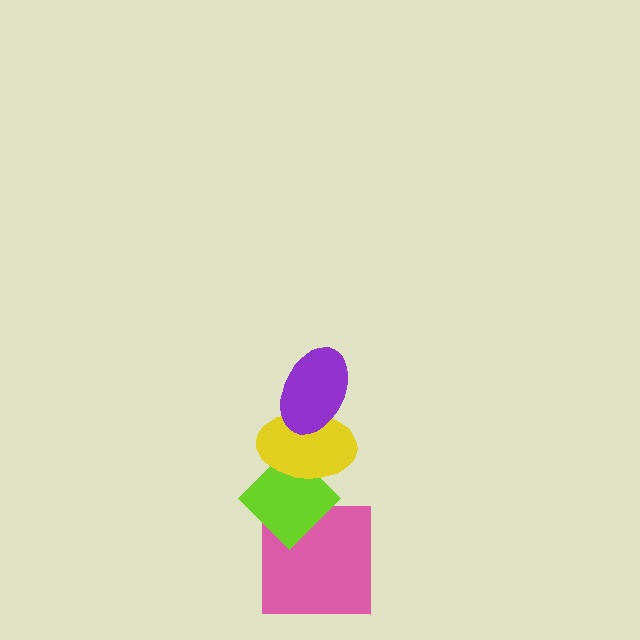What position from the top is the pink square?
The pink square is 4th from the top.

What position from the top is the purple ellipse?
The purple ellipse is 1st from the top.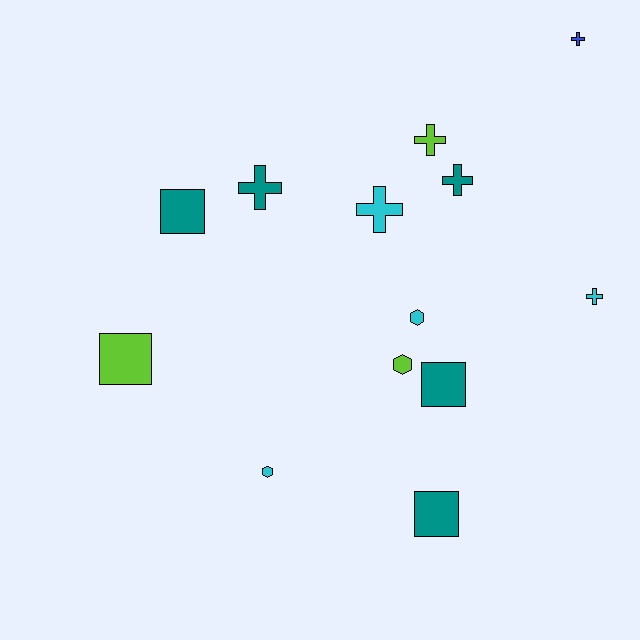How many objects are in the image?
There are 13 objects.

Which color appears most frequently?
Teal, with 5 objects.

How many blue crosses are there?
There is 1 blue cross.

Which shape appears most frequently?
Cross, with 6 objects.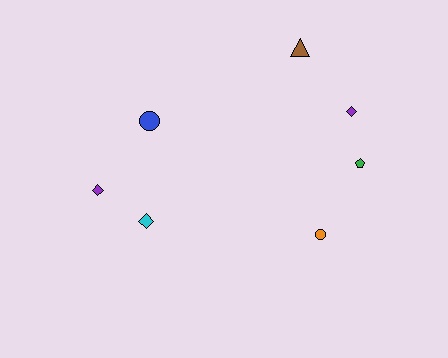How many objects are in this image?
There are 7 objects.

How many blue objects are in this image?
There is 1 blue object.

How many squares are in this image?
There are no squares.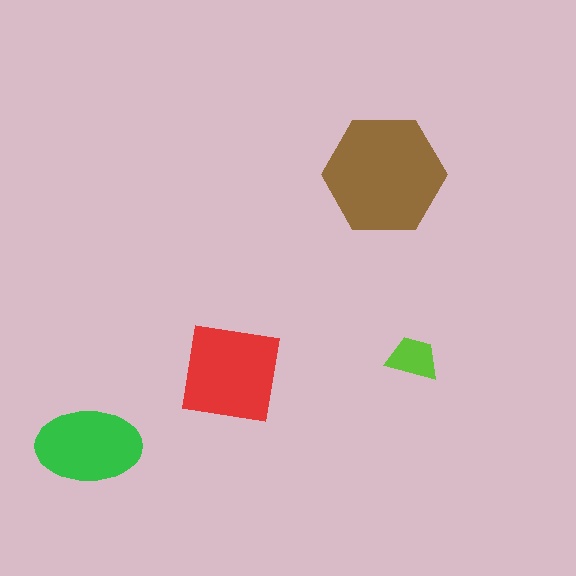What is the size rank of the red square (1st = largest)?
2nd.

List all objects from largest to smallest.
The brown hexagon, the red square, the green ellipse, the lime trapezoid.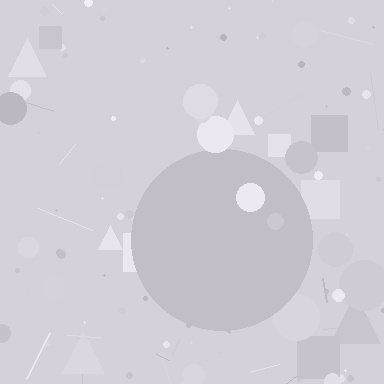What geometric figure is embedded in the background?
A circle is embedded in the background.